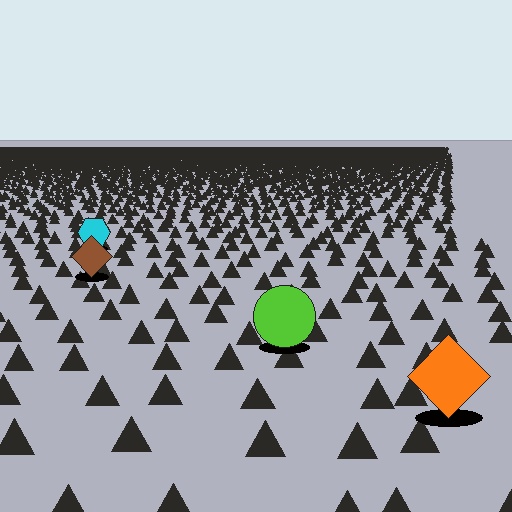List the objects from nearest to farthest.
From nearest to farthest: the orange diamond, the lime circle, the brown diamond, the cyan hexagon.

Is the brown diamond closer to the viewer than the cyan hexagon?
Yes. The brown diamond is closer — you can tell from the texture gradient: the ground texture is coarser near it.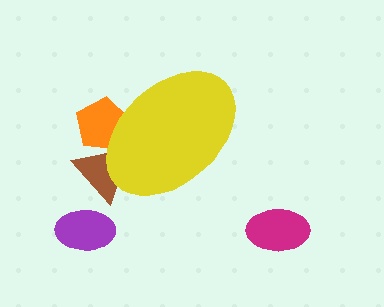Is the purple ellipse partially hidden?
No, the purple ellipse is fully visible.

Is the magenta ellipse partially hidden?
No, the magenta ellipse is fully visible.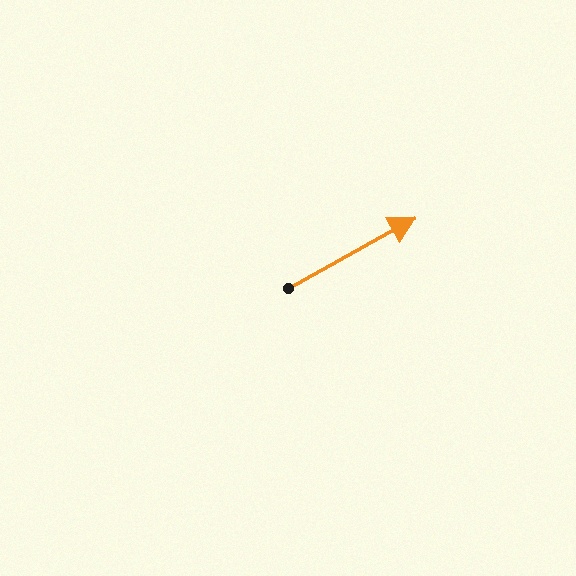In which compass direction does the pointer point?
Northeast.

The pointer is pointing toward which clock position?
Roughly 2 o'clock.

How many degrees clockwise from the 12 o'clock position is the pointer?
Approximately 61 degrees.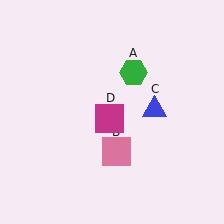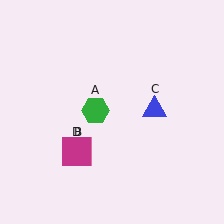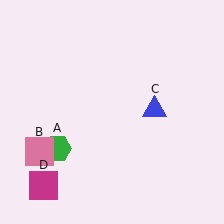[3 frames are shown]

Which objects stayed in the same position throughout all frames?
Blue triangle (object C) remained stationary.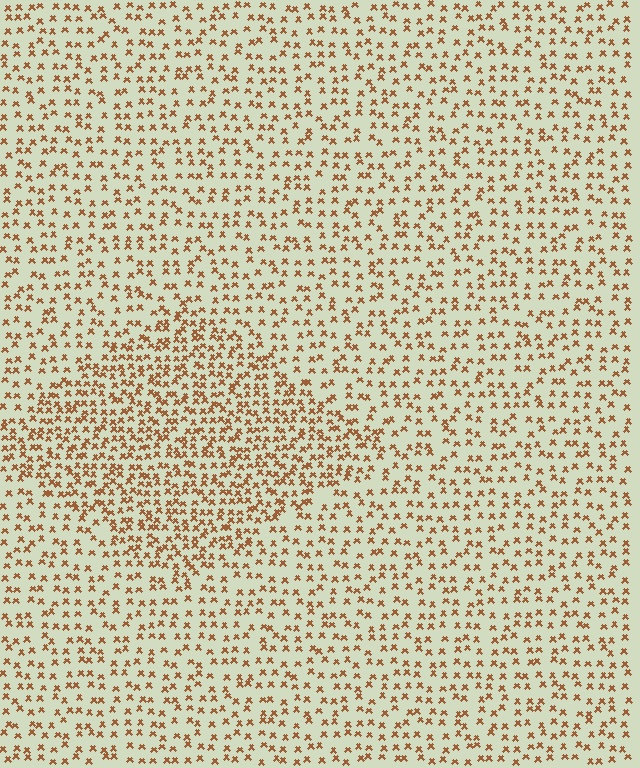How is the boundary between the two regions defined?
The boundary is defined by a change in element density (approximately 1.8x ratio). All elements are the same color, size, and shape.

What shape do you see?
I see a diamond.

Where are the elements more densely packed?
The elements are more densely packed inside the diamond boundary.